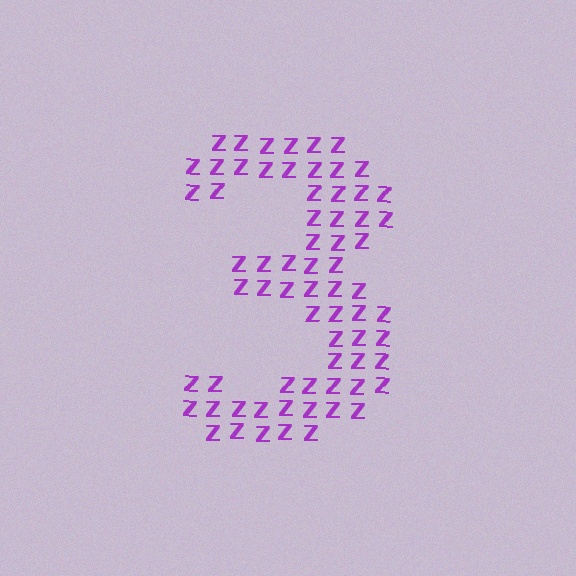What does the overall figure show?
The overall figure shows the digit 3.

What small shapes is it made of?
It is made of small letter Z's.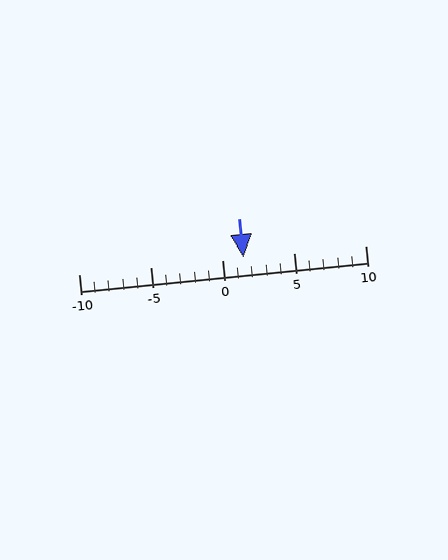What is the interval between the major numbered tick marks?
The major tick marks are spaced 5 units apart.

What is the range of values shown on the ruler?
The ruler shows values from -10 to 10.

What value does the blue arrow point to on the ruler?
The blue arrow points to approximately 2.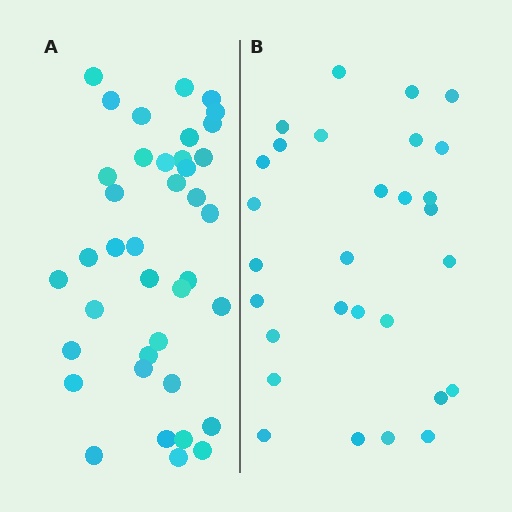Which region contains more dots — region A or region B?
Region A (the left region) has more dots.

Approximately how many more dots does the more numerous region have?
Region A has roughly 10 or so more dots than region B.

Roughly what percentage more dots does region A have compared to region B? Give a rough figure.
About 35% more.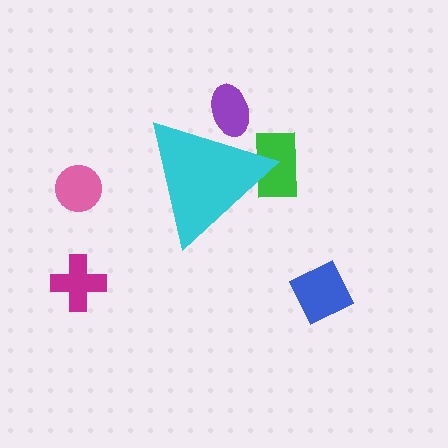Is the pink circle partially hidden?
No, the pink circle is fully visible.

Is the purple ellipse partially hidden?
Yes, the purple ellipse is partially hidden behind the cyan triangle.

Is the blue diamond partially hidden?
No, the blue diamond is fully visible.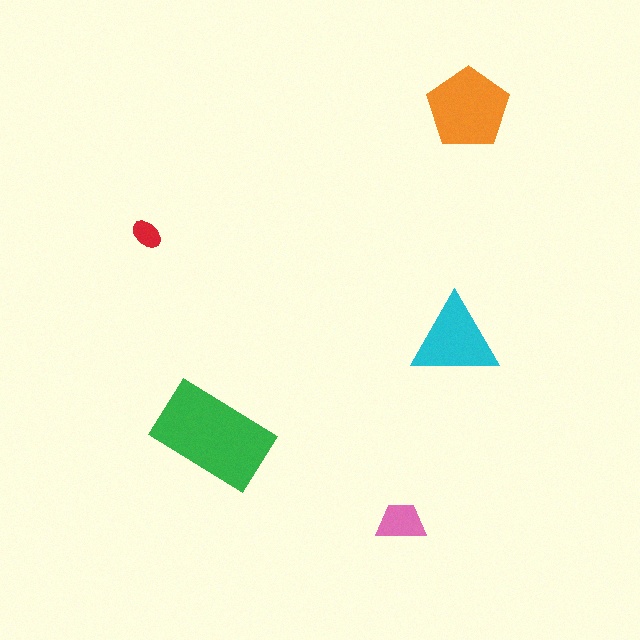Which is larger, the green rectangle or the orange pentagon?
The green rectangle.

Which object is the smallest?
The red ellipse.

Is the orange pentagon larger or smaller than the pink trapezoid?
Larger.